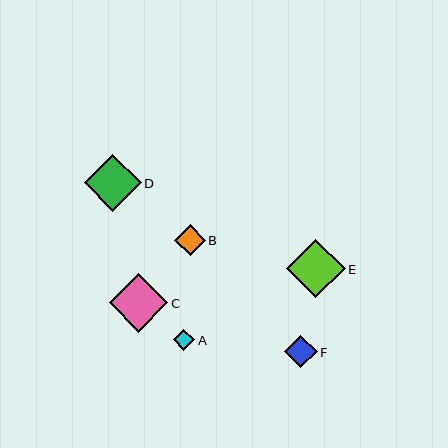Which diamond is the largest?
Diamond C is the largest with a size of approximately 59 pixels.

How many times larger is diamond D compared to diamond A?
Diamond D is approximately 2.6 times the size of diamond A.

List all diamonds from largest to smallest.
From largest to smallest: C, E, D, F, B, A.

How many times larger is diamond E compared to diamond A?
Diamond E is approximately 2.7 times the size of diamond A.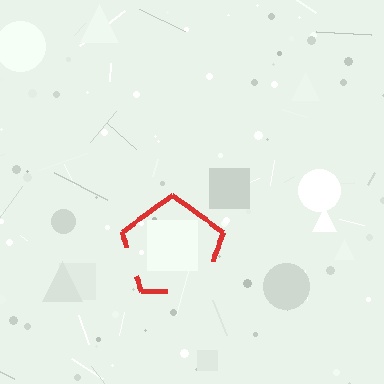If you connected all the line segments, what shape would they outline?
They would outline a pentagon.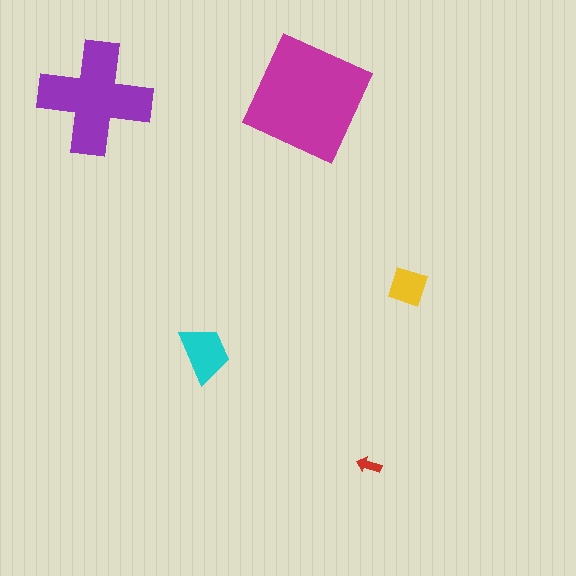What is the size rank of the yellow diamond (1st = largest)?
4th.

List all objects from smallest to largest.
The red arrow, the yellow diamond, the cyan trapezoid, the purple cross, the magenta square.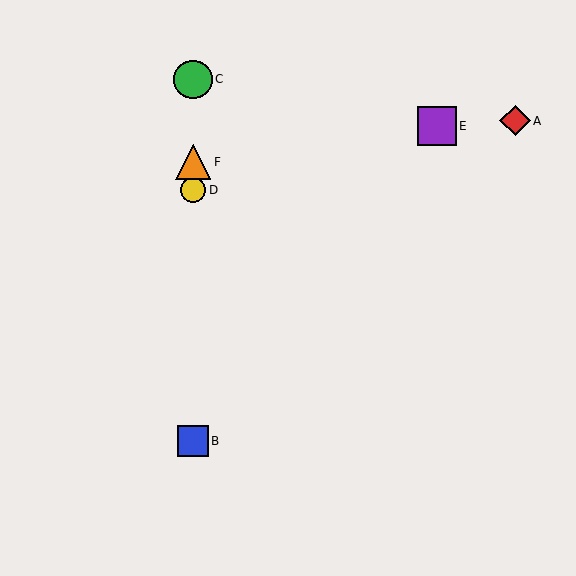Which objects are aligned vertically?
Objects B, C, D, F are aligned vertically.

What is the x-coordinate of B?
Object B is at x≈193.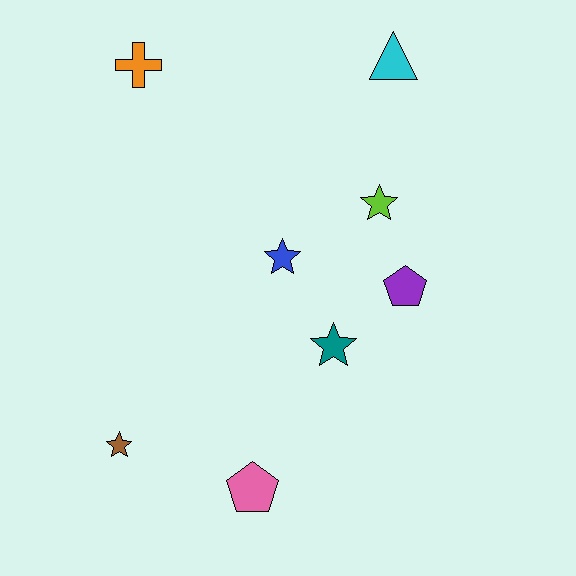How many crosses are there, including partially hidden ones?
There is 1 cross.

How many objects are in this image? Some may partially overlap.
There are 8 objects.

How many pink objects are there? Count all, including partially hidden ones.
There is 1 pink object.